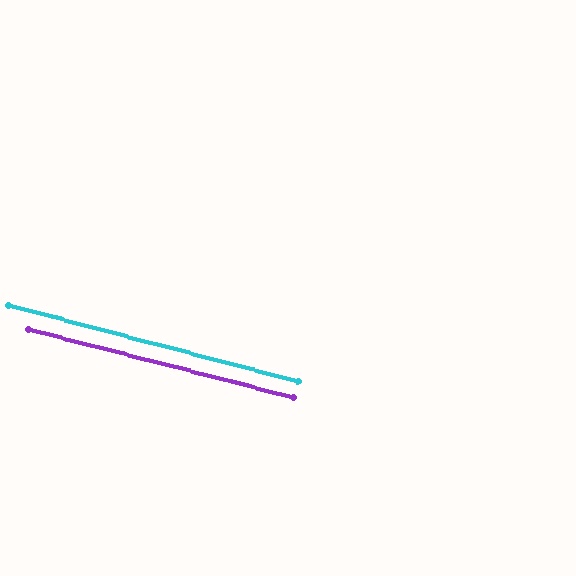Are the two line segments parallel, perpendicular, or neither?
Parallel — their directions differ by only 0.3°.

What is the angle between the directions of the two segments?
Approximately 0 degrees.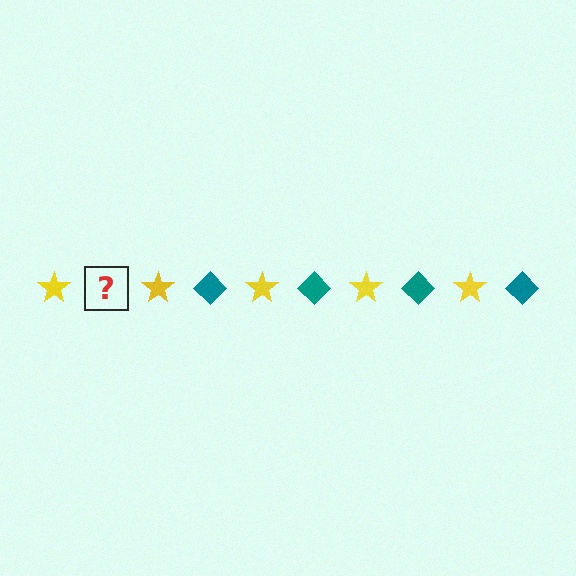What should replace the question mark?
The question mark should be replaced with a teal diamond.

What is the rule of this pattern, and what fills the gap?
The rule is that the pattern alternates between yellow star and teal diamond. The gap should be filled with a teal diamond.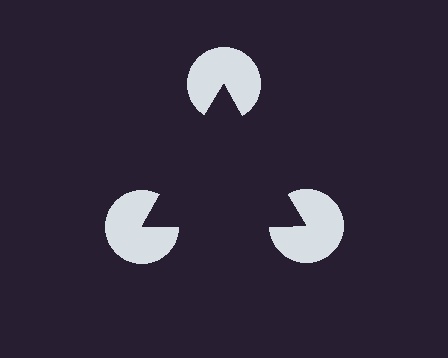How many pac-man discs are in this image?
There are 3 — one at each vertex of the illusory triangle.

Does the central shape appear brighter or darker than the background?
It typically appears slightly darker than the background, even though no actual brightness change is drawn.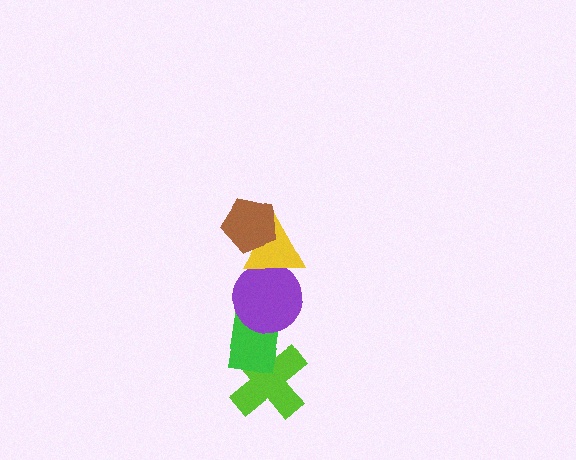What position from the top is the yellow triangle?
The yellow triangle is 2nd from the top.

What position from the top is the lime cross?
The lime cross is 5th from the top.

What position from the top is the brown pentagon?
The brown pentagon is 1st from the top.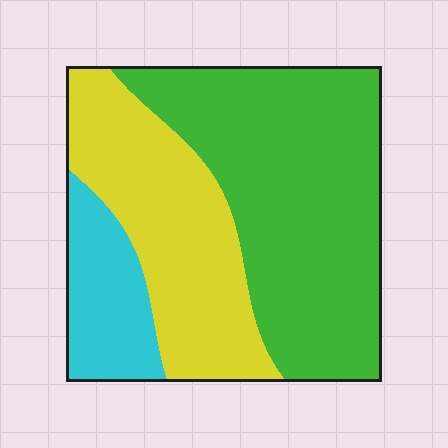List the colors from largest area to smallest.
From largest to smallest: green, yellow, cyan.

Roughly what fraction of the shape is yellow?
Yellow covers around 35% of the shape.